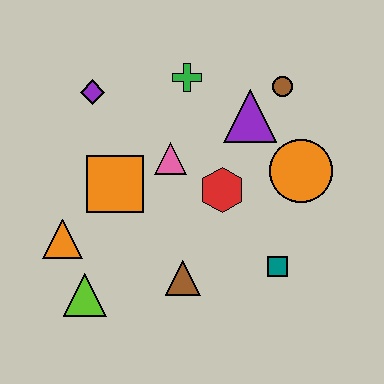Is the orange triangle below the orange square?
Yes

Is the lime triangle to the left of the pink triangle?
Yes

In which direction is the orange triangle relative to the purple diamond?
The orange triangle is below the purple diamond.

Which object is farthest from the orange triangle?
The brown circle is farthest from the orange triangle.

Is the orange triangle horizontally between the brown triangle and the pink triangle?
No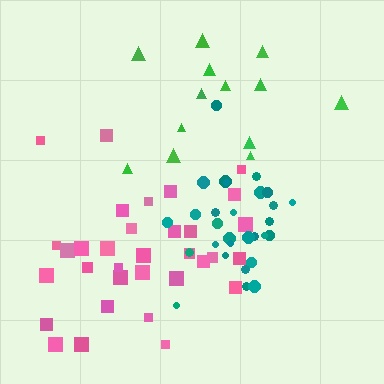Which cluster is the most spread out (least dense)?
Green.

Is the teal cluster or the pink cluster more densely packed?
Teal.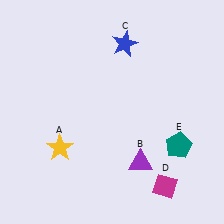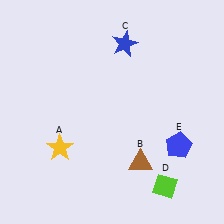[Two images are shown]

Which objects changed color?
B changed from purple to brown. D changed from magenta to lime. E changed from teal to blue.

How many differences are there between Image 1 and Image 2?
There are 3 differences between the two images.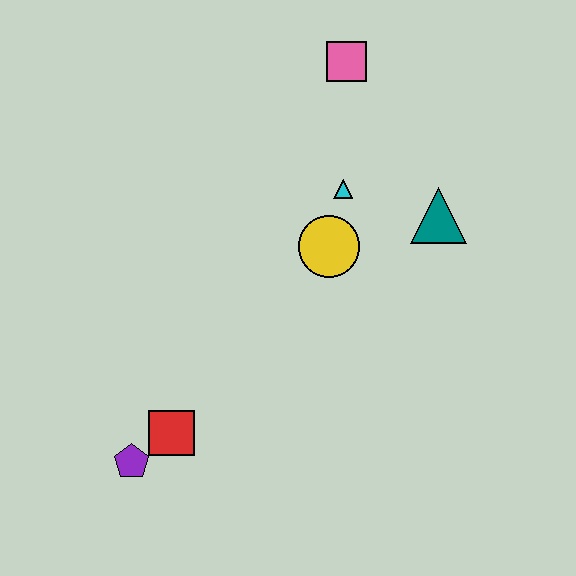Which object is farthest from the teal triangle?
The purple pentagon is farthest from the teal triangle.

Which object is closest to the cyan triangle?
The yellow circle is closest to the cyan triangle.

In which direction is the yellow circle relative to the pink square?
The yellow circle is below the pink square.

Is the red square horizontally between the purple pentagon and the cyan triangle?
Yes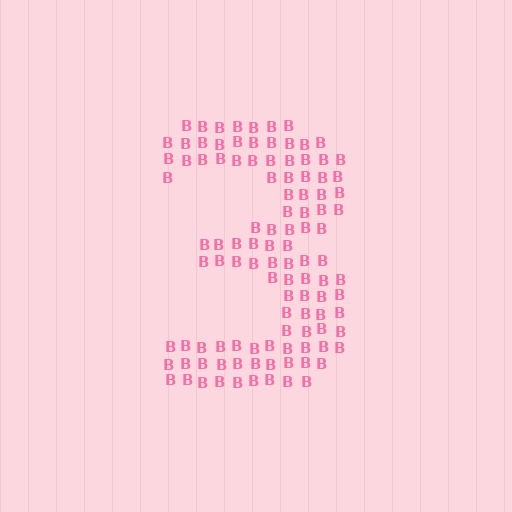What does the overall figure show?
The overall figure shows the digit 3.